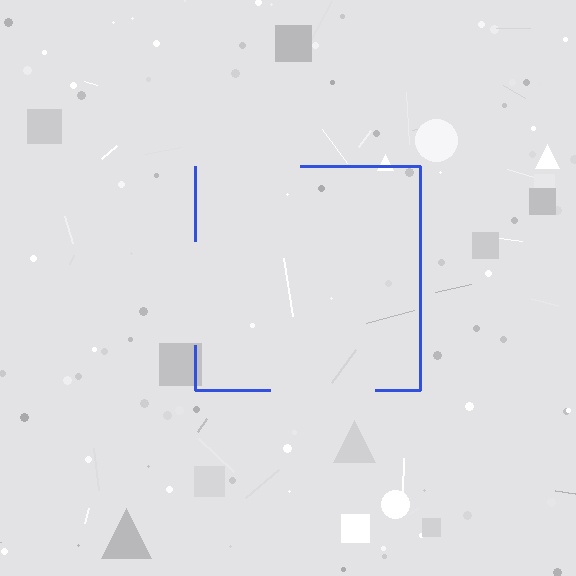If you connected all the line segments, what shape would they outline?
They would outline a square.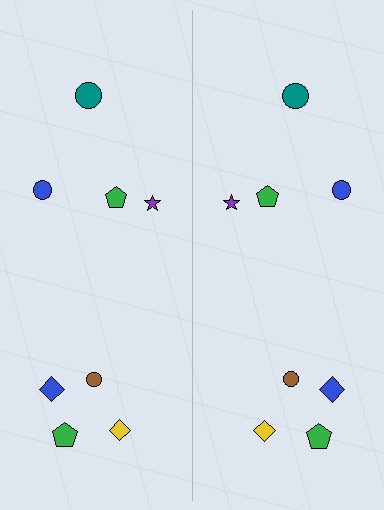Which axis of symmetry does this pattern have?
The pattern has a vertical axis of symmetry running through the center of the image.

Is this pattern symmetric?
Yes, this pattern has bilateral (reflection) symmetry.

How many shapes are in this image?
There are 16 shapes in this image.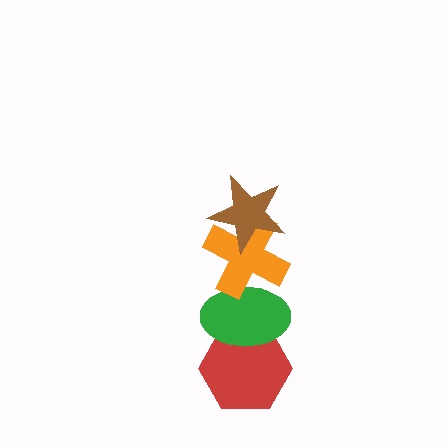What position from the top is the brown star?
The brown star is 1st from the top.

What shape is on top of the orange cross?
The brown star is on top of the orange cross.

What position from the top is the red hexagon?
The red hexagon is 4th from the top.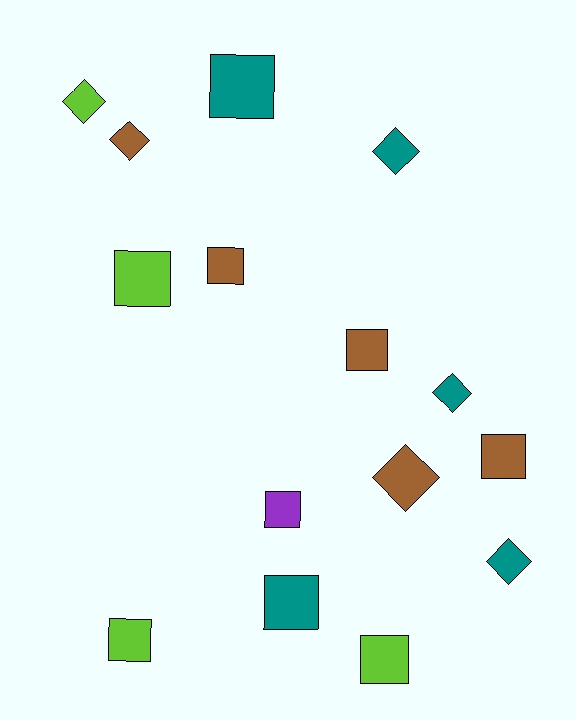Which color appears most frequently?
Teal, with 5 objects.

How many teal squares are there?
There are 2 teal squares.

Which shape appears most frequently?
Square, with 9 objects.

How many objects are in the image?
There are 15 objects.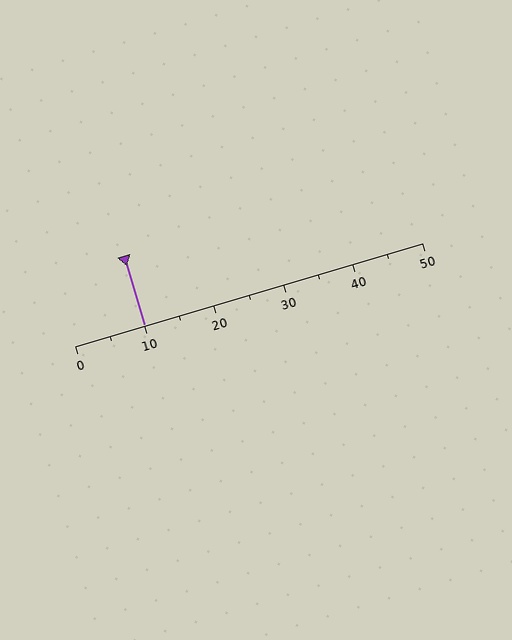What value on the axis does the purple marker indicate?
The marker indicates approximately 10.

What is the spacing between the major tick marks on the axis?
The major ticks are spaced 10 apart.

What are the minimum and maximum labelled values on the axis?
The axis runs from 0 to 50.